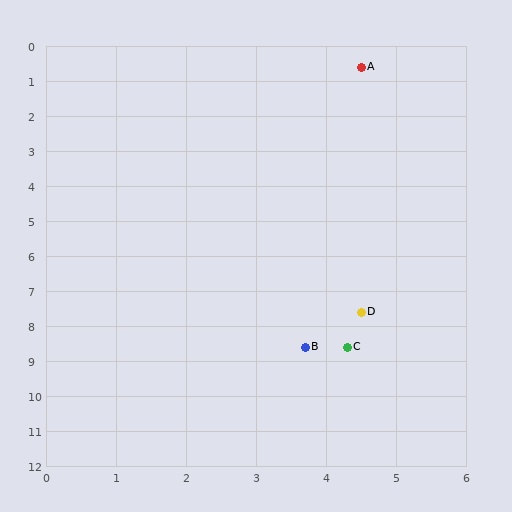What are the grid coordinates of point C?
Point C is at approximately (4.3, 8.6).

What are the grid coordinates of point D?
Point D is at approximately (4.5, 7.6).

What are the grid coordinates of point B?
Point B is at approximately (3.7, 8.6).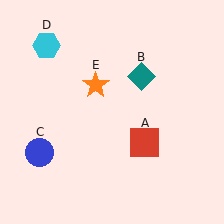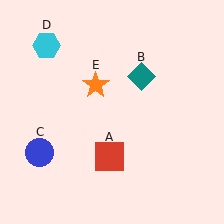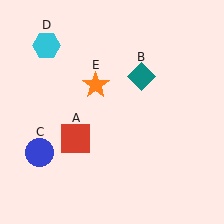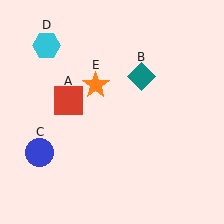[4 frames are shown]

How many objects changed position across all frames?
1 object changed position: red square (object A).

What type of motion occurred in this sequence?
The red square (object A) rotated clockwise around the center of the scene.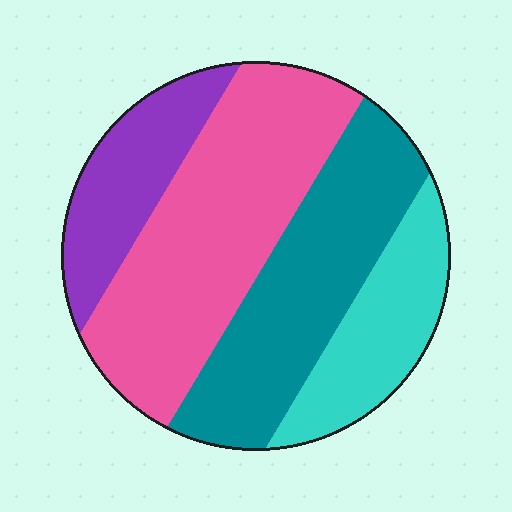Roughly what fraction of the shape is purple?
Purple takes up about one sixth (1/6) of the shape.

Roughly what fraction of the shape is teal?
Teal covers 29% of the shape.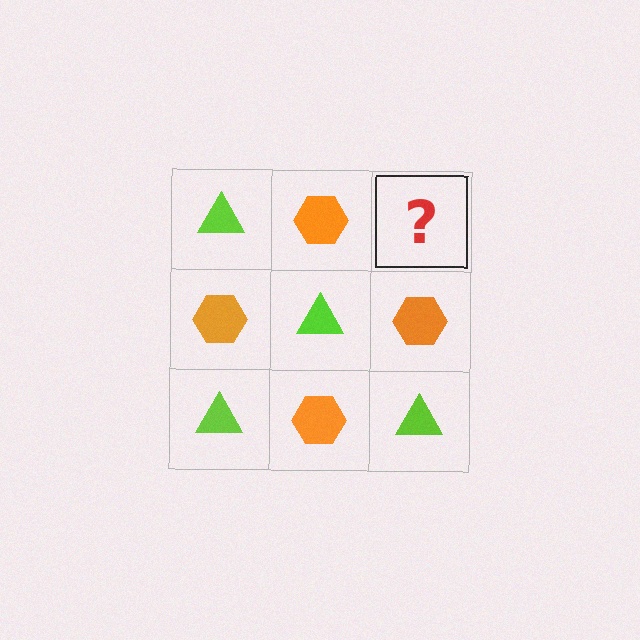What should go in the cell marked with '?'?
The missing cell should contain a lime triangle.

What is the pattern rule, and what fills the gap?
The rule is that it alternates lime triangle and orange hexagon in a checkerboard pattern. The gap should be filled with a lime triangle.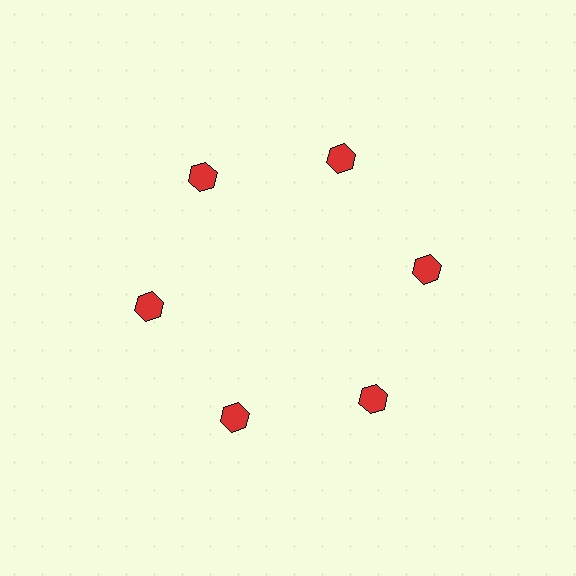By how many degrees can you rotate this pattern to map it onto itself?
The pattern maps onto itself every 60 degrees of rotation.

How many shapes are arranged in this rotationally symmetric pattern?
There are 6 shapes, arranged in 6 groups of 1.